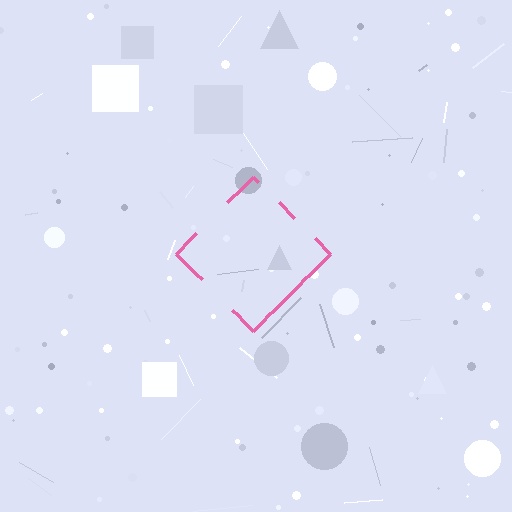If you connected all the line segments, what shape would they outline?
They would outline a diamond.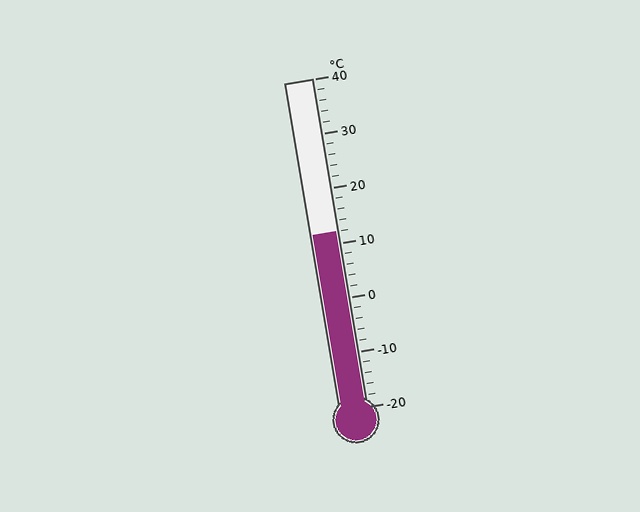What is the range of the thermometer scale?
The thermometer scale ranges from -20°C to 40°C.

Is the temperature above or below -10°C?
The temperature is above -10°C.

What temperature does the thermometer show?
The thermometer shows approximately 12°C.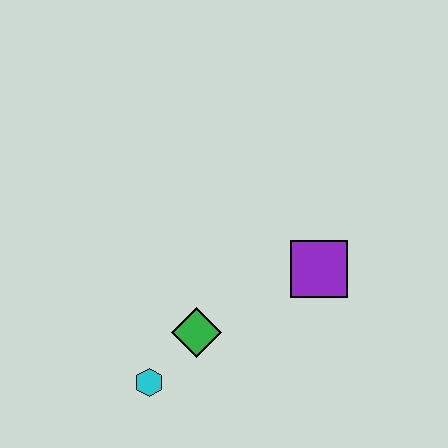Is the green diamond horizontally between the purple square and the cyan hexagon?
Yes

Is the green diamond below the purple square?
Yes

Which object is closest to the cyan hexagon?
The green diamond is closest to the cyan hexagon.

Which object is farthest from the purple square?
The cyan hexagon is farthest from the purple square.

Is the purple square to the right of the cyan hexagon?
Yes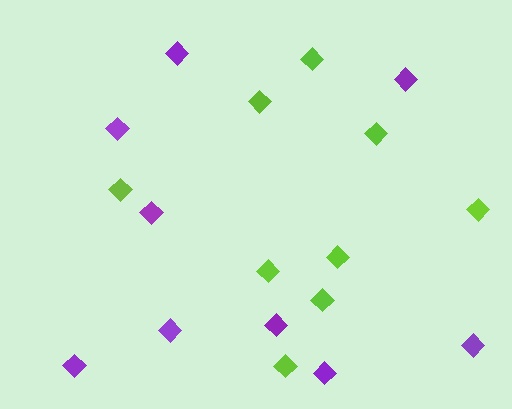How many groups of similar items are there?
There are 2 groups: one group of lime diamonds (9) and one group of purple diamonds (9).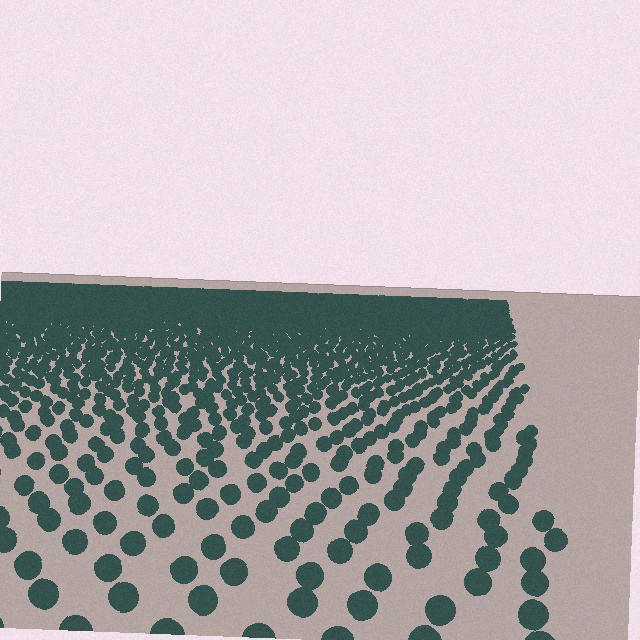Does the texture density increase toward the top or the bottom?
Density increases toward the top.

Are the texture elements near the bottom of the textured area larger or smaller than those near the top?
Larger. Near the bottom, elements are closer to the viewer and appear at a bigger on-screen size.